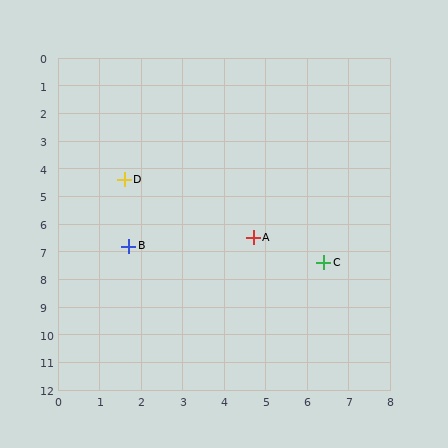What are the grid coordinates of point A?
Point A is at approximately (4.7, 6.5).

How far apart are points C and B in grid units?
Points C and B are about 4.7 grid units apart.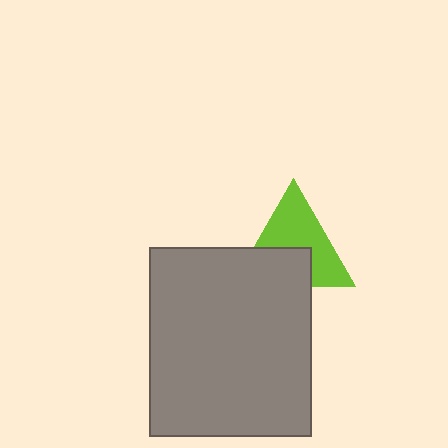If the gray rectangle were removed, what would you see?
You would see the complete lime triangle.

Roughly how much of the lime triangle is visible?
About half of it is visible (roughly 60%).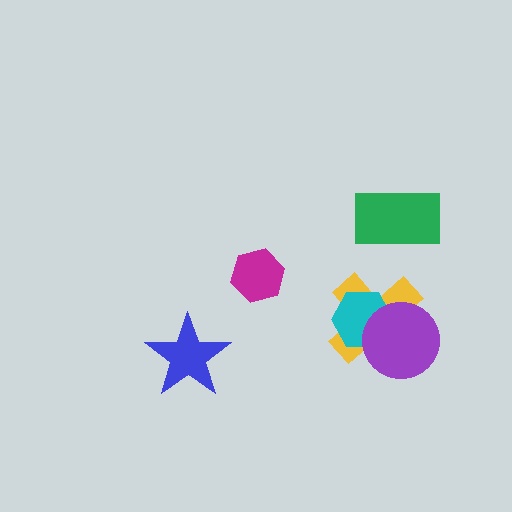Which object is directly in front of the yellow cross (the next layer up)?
The cyan hexagon is directly in front of the yellow cross.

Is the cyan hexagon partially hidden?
Yes, it is partially covered by another shape.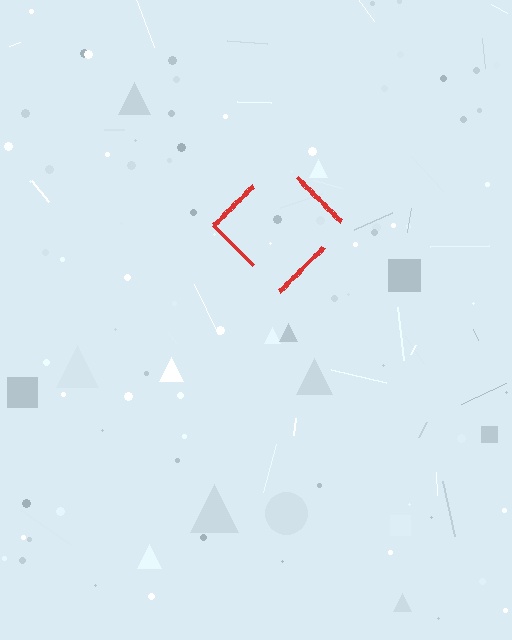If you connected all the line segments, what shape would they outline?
They would outline a diamond.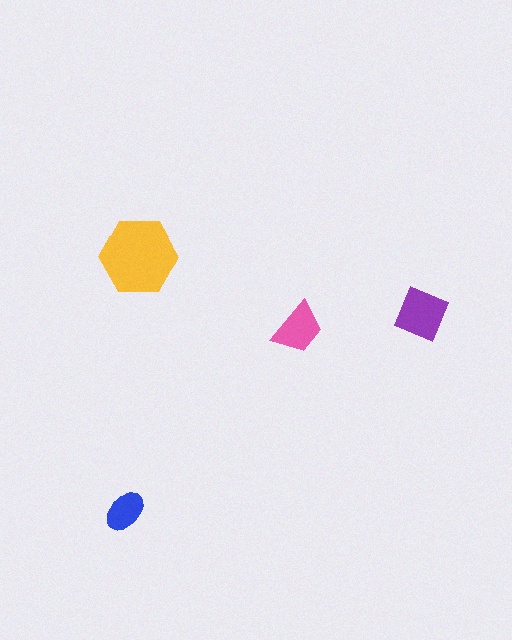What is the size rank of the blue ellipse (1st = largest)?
4th.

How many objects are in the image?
There are 4 objects in the image.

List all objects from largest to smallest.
The yellow hexagon, the purple square, the pink trapezoid, the blue ellipse.